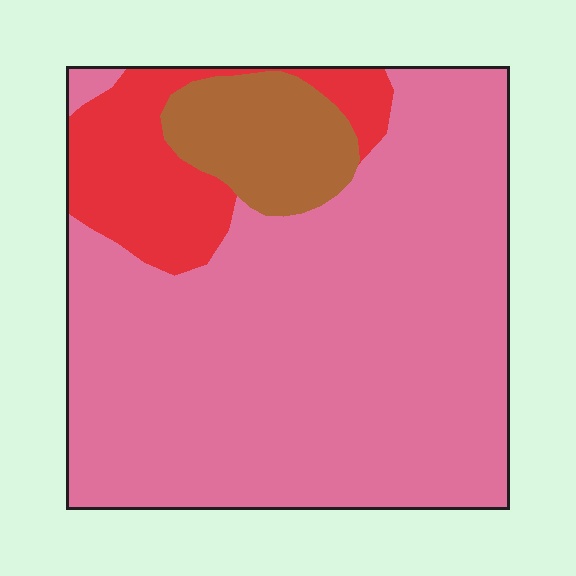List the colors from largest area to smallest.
From largest to smallest: pink, red, brown.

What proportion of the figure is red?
Red covers 14% of the figure.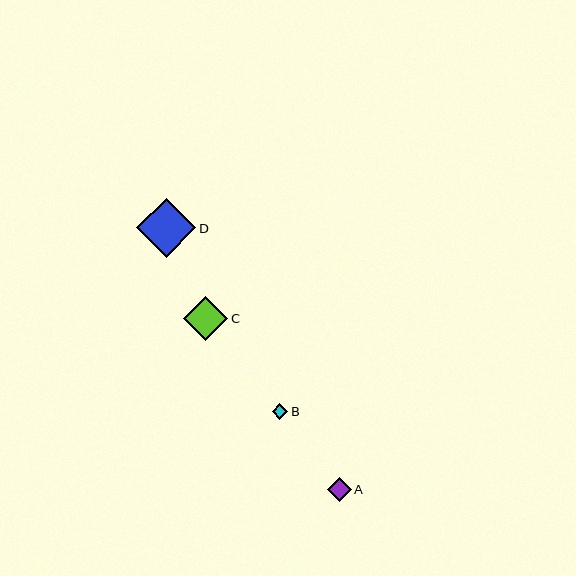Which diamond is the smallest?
Diamond B is the smallest with a size of approximately 16 pixels.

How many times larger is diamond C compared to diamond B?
Diamond C is approximately 2.8 times the size of diamond B.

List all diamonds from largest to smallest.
From largest to smallest: D, C, A, B.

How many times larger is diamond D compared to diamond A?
Diamond D is approximately 2.5 times the size of diamond A.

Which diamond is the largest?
Diamond D is the largest with a size of approximately 59 pixels.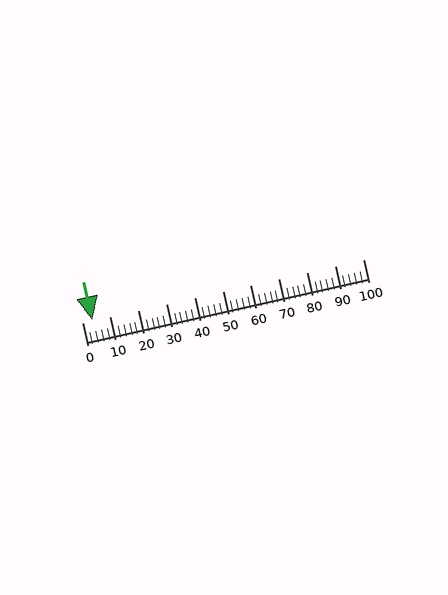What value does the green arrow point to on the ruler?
The green arrow points to approximately 4.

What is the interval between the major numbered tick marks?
The major tick marks are spaced 10 units apart.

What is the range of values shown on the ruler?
The ruler shows values from 0 to 100.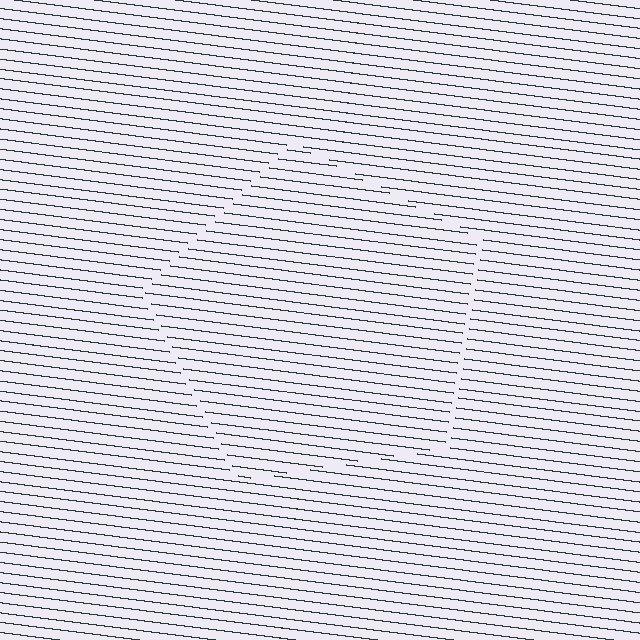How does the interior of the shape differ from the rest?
The interior of the shape contains the same grating, shifted by half a period — the contour is defined by the phase discontinuity where line-ends from the inner and outer gratings abut.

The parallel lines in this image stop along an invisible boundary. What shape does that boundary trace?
An illusory pentagon. The interior of the shape contains the same grating, shifted by half a period — the contour is defined by the phase discontinuity where line-ends from the inner and outer gratings abut.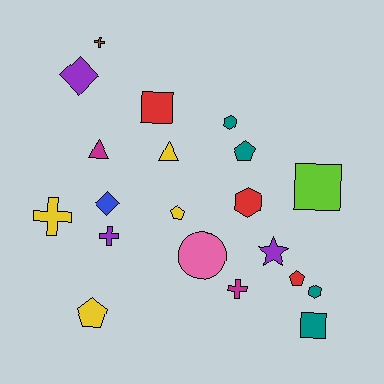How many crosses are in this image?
There are 4 crosses.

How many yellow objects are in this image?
There are 4 yellow objects.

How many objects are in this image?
There are 20 objects.